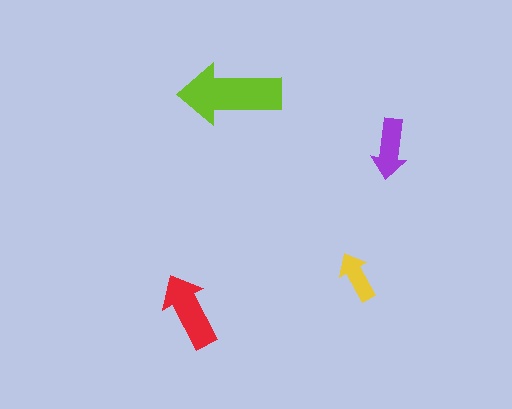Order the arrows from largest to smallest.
the lime one, the red one, the purple one, the yellow one.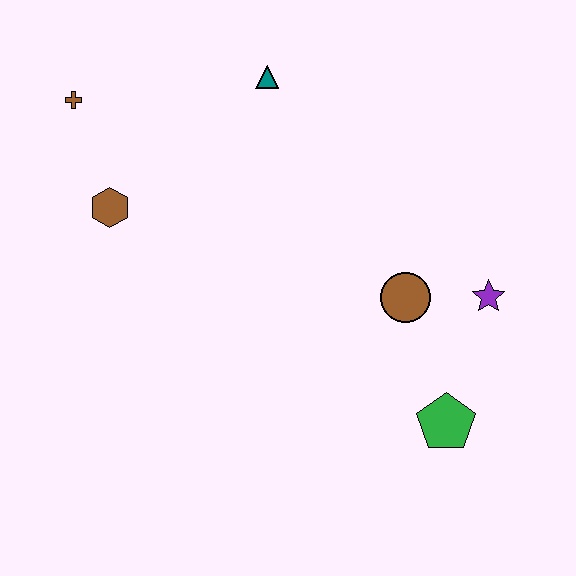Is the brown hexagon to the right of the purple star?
No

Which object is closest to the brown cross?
The brown hexagon is closest to the brown cross.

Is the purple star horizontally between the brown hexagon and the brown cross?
No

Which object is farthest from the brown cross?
The green pentagon is farthest from the brown cross.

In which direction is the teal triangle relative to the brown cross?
The teal triangle is to the right of the brown cross.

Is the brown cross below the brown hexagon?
No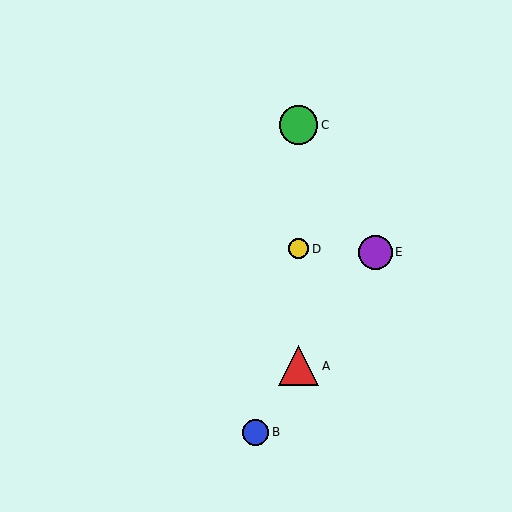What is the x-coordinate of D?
Object D is at x≈298.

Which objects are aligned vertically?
Objects A, C, D are aligned vertically.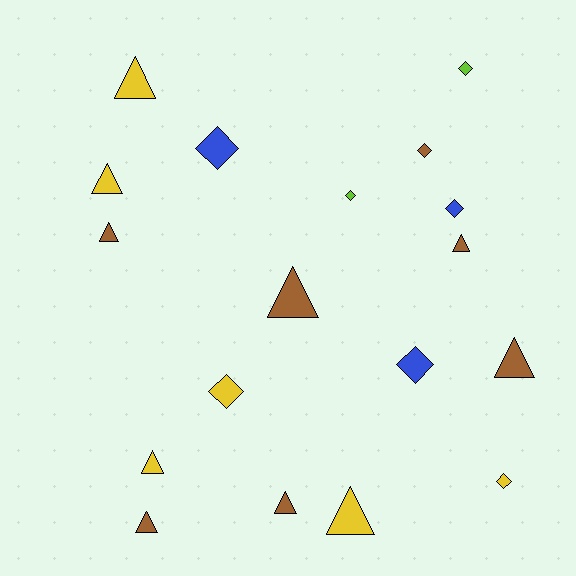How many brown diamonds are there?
There is 1 brown diamond.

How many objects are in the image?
There are 18 objects.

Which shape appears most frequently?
Triangle, with 10 objects.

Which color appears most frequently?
Brown, with 7 objects.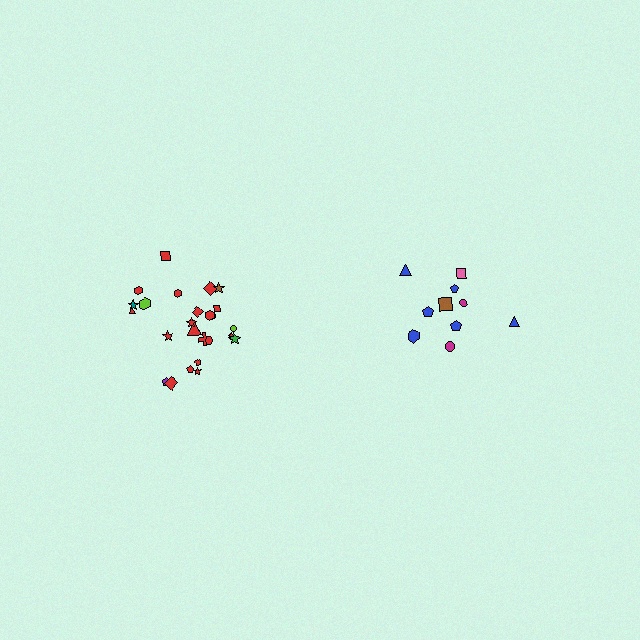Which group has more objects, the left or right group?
The left group.